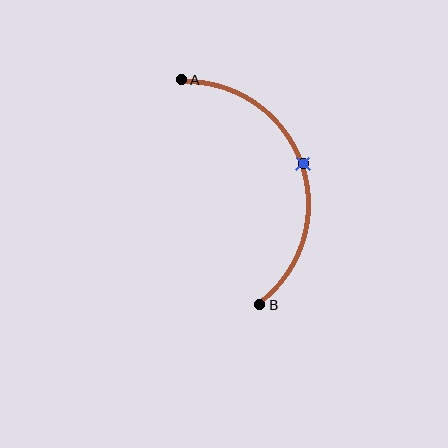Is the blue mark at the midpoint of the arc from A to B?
Yes. The blue mark lies on the arc at equal arc-length from both A and B — it is the arc midpoint.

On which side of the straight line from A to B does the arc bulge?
The arc bulges to the right of the straight line connecting A and B.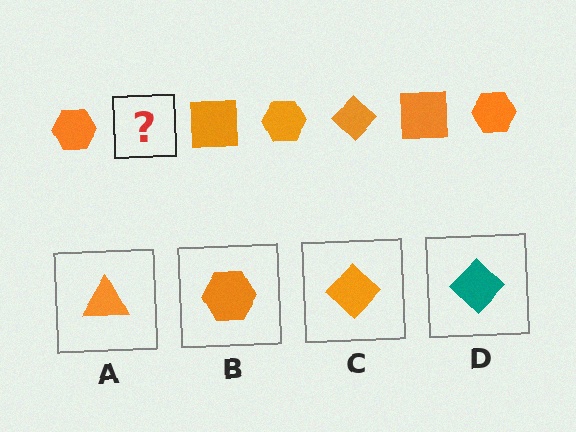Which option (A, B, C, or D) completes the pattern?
C.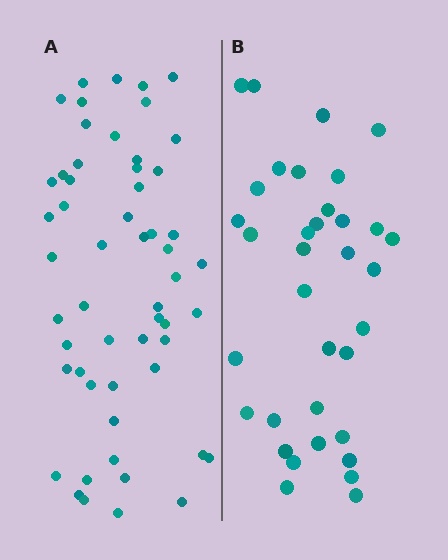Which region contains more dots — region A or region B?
Region A (the left region) has more dots.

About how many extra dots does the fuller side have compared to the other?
Region A has approximately 20 more dots than region B.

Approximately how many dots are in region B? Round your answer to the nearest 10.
About 40 dots. (The exact count is 35, which rounds to 40.)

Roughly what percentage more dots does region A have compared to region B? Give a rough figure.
About 55% more.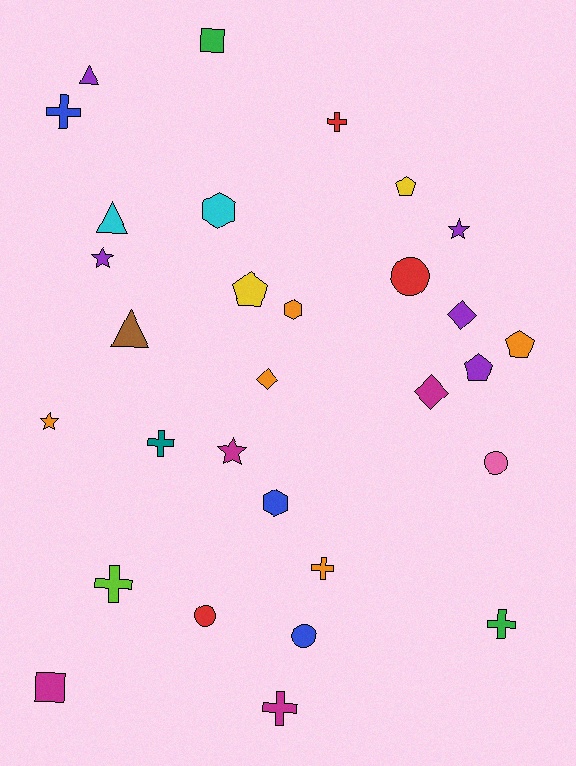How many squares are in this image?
There are 2 squares.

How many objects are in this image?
There are 30 objects.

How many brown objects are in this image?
There is 1 brown object.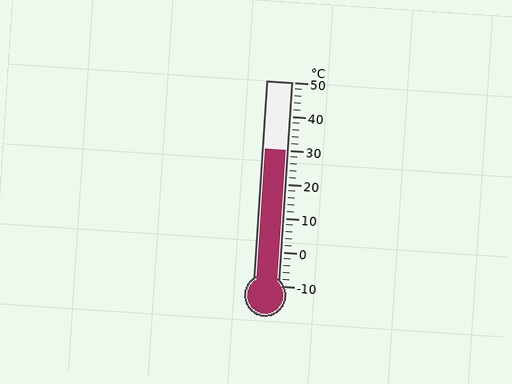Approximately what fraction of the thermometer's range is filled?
The thermometer is filled to approximately 65% of its range.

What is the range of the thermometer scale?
The thermometer scale ranges from -10°C to 50°C.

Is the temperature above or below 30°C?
The temperature is at 30°C.